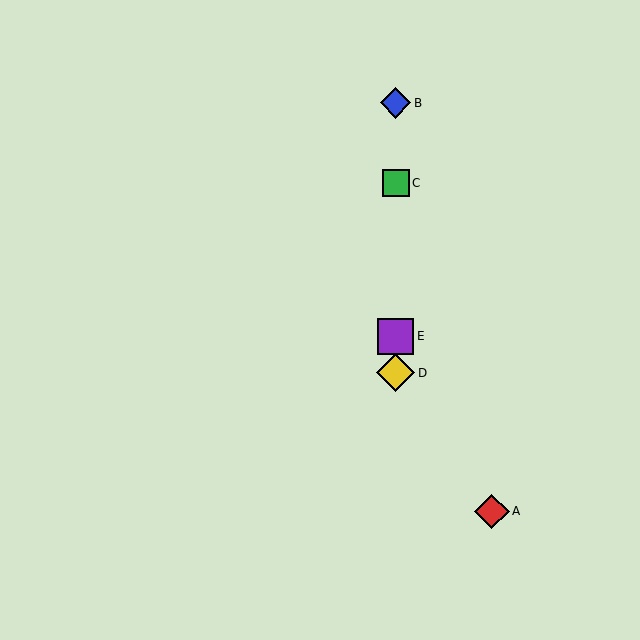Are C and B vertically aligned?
Yes, both are at x≈396.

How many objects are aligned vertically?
4 objects (B, C, D, E) are aligned vertically.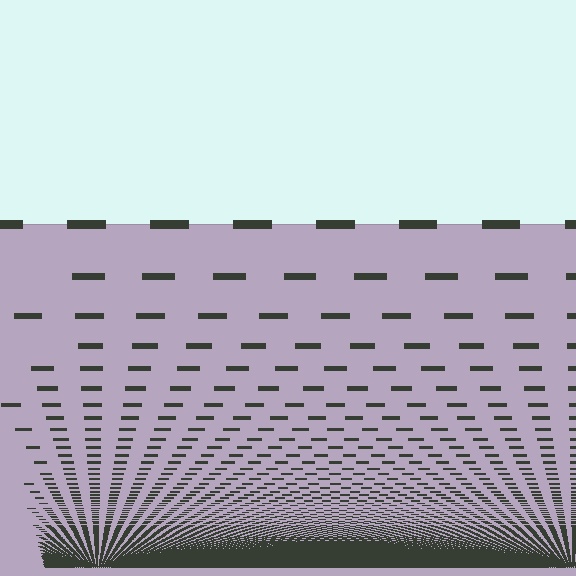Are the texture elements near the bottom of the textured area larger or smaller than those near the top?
Smaller. The gradient is inverted — elements near the bottom are smaller and denser.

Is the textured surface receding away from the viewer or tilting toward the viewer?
The surface appears to tilt toward the viewer. Texture elements get larger and sparser toward the top.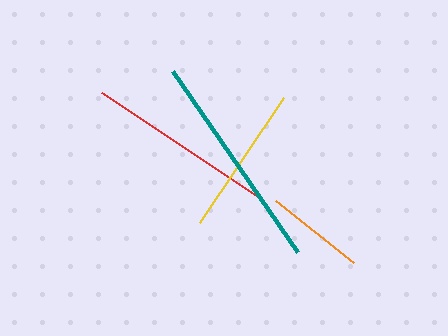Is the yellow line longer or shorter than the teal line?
The teal line is longer than the yellow line.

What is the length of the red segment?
The red segment is approximately 190 pixels long.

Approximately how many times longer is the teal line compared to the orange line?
The teal line is approximately 2.2 times the length of the orange line.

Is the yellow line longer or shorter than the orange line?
The yellow line is longer than the orange line.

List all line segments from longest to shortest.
From longest to shortest: teal, red, yellow, orange.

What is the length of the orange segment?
The orange segment is approximately 99 pixels long.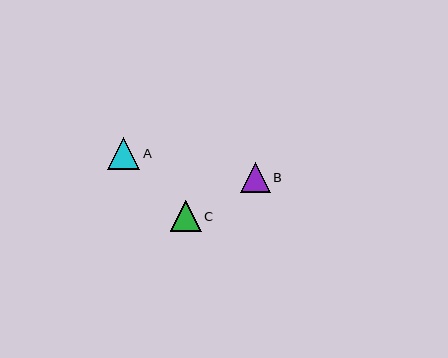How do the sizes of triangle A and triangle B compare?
Triangle A and triangle B are approximately the same size.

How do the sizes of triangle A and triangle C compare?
Triangle A and triangle C are approximately the same size.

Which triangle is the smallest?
Triangle B is the smallest with a size of approximately 30 pixels.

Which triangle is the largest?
Triangle A is the largest with a size of approximately 32 pixels.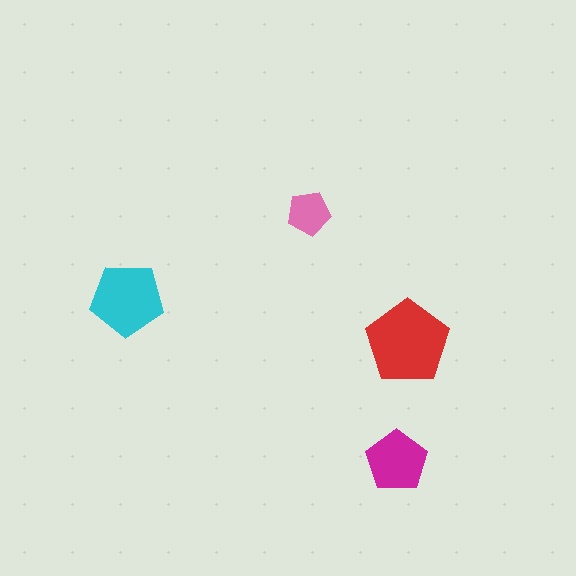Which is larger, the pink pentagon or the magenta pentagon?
The magenta one.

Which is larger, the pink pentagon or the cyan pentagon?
The cyan one.